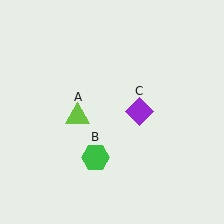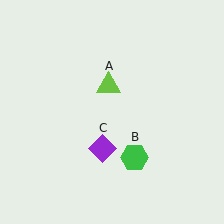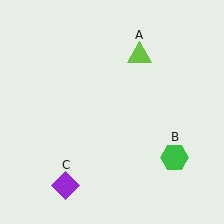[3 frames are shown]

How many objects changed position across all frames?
3 objects changed position: lime triangle (object A), green hexagon (object B), purple diamond (object C).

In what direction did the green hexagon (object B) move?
The green hexagon (object B) moved right.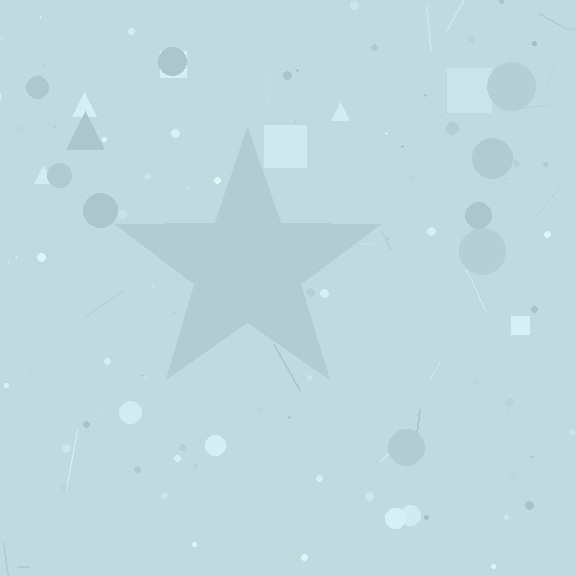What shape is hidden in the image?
A star is hidden in the image.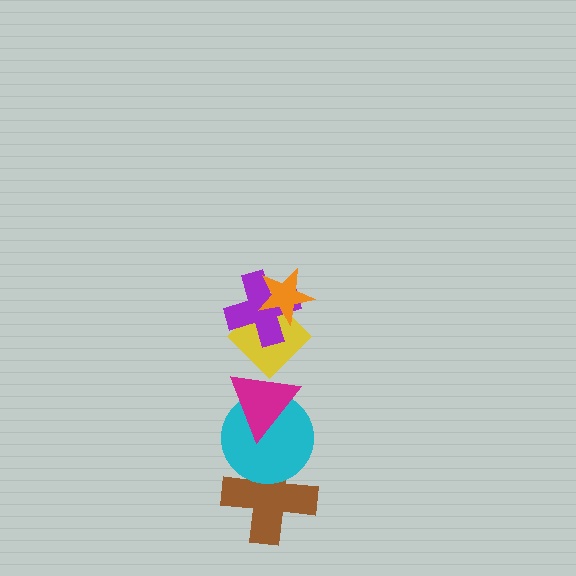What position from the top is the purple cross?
The purple cross is 2nd from the top.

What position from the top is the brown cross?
The brown cross is 6th from the top.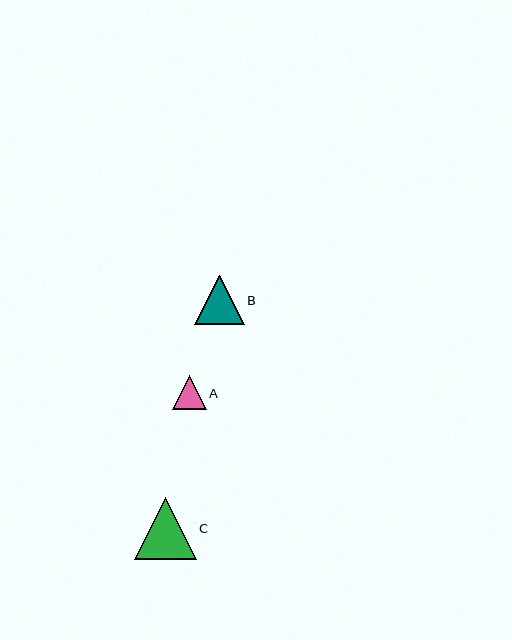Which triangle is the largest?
Triangle C is the largest with a size of approximately 61 pixels.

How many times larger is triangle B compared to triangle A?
Triangle B is approximately 1.5 times the size of triangle A.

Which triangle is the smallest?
Triangle A is the smallest with a size of approximately 33 pixels.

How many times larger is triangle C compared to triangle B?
Triangle C is approximately 1.2 times the size of triangle B.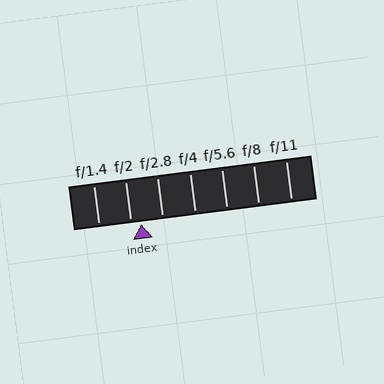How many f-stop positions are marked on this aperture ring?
There are 7 f-stop positions marked.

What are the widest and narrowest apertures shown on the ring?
The widest aperture shown is f/1.4 and the narrowest is f/11.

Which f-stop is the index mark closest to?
The index mark is closest to f/2.